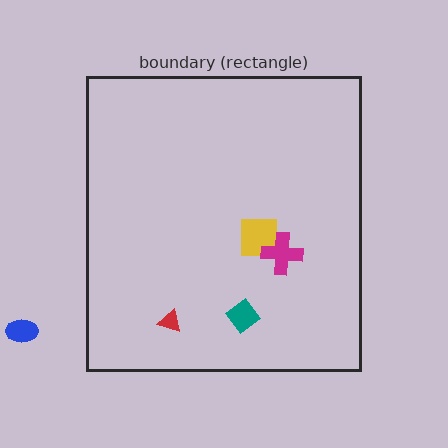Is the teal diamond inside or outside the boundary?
Inside.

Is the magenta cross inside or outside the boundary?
Inside.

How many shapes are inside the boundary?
4 inside, 1 outside.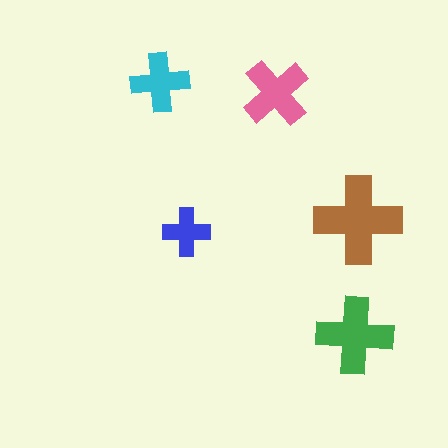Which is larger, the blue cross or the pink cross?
The pink one.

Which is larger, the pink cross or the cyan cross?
The pink one.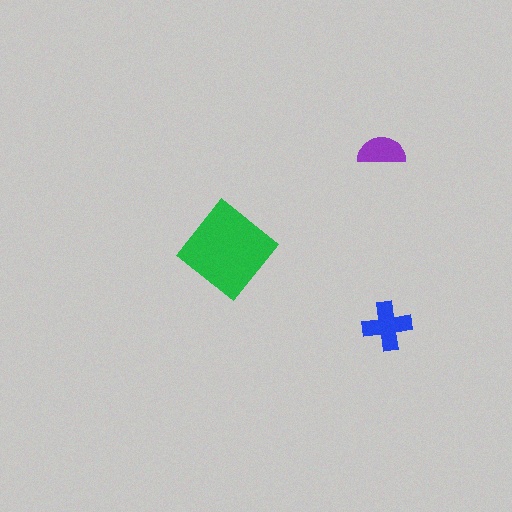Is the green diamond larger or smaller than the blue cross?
Larger.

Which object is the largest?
The green diamond.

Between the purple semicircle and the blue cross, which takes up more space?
The blue cross.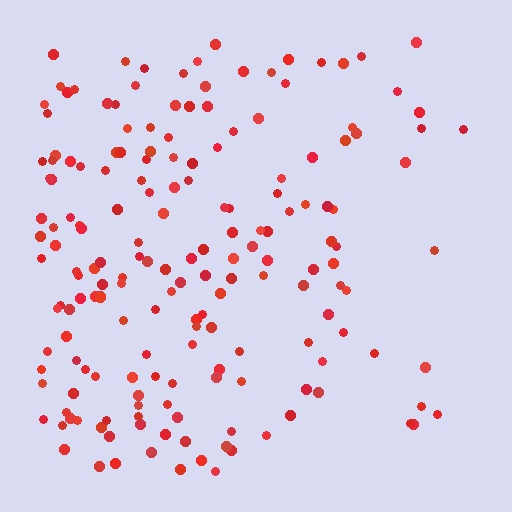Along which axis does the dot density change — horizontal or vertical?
Horizontal.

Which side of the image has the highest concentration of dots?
The left.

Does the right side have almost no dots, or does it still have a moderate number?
Still a moderate number, just noticeably fewer than the left.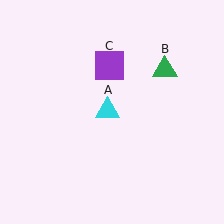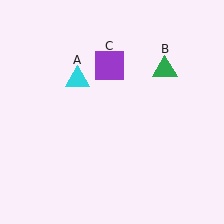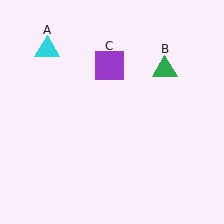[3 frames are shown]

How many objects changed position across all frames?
1 object changed position: cyan triangle (object A).